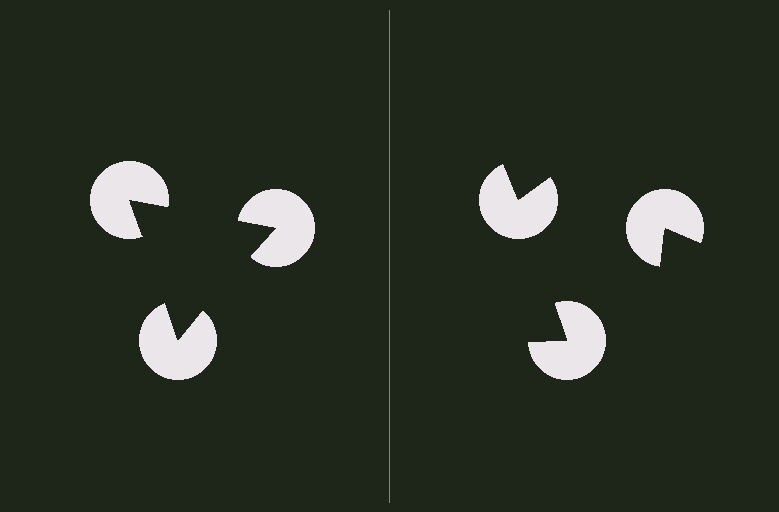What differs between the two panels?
The pac-man discs are positioned identically on both sides; only the wedge orientations differ. On the left they align to a triangle; on the right they are misaligned.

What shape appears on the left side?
An illusory triangle.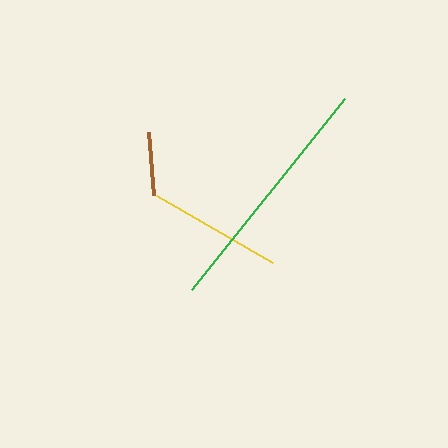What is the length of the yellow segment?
The yellow segment is approximately 135 pixels long.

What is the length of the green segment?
The green segment is approximately 245 pixels long.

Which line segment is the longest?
The green line is the longest at approximately 245 pixels.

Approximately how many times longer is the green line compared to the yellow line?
The green line is approximately 1.8 times the length of the yellow line.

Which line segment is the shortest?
The brown line is the shortest at approximately 64 pixels.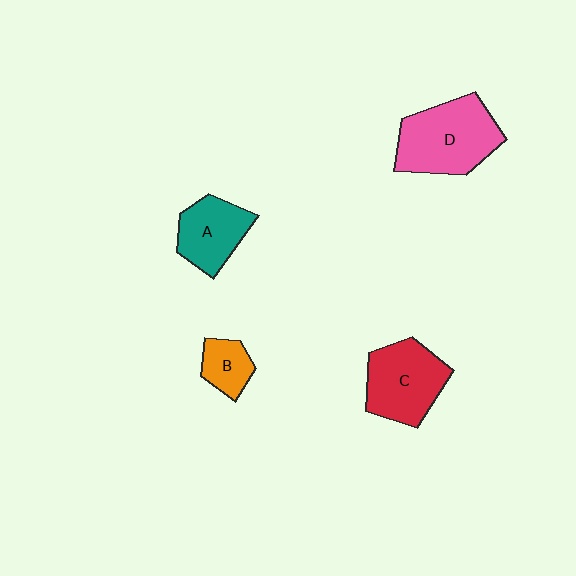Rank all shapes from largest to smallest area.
From largest to smallest: D (pink), C (red), A (teal), B (orange).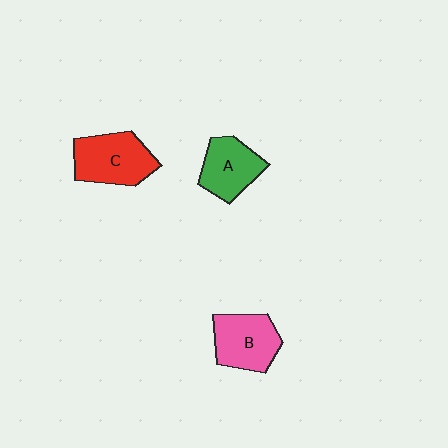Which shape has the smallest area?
Shape A (green).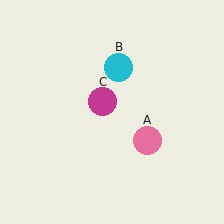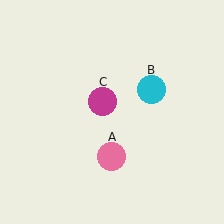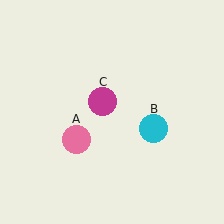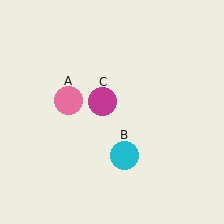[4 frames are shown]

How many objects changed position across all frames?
2 objects changed position: pink circle (object A), cyan circle (object B).